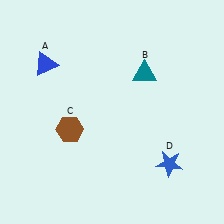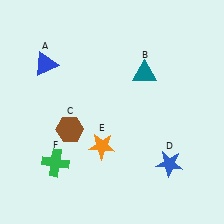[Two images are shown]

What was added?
An orange star (E), a green cross (F) were added in Image 2.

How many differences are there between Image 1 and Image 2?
There are 2 differences between the two images.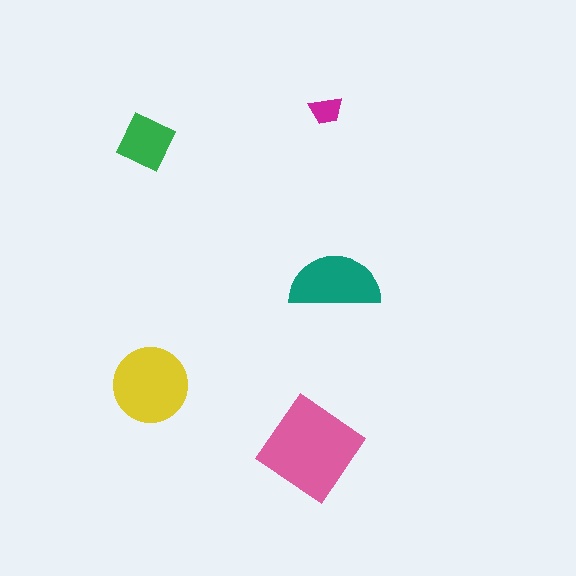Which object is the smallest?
The magenta trapezoid.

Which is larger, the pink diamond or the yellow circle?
The pink diamond.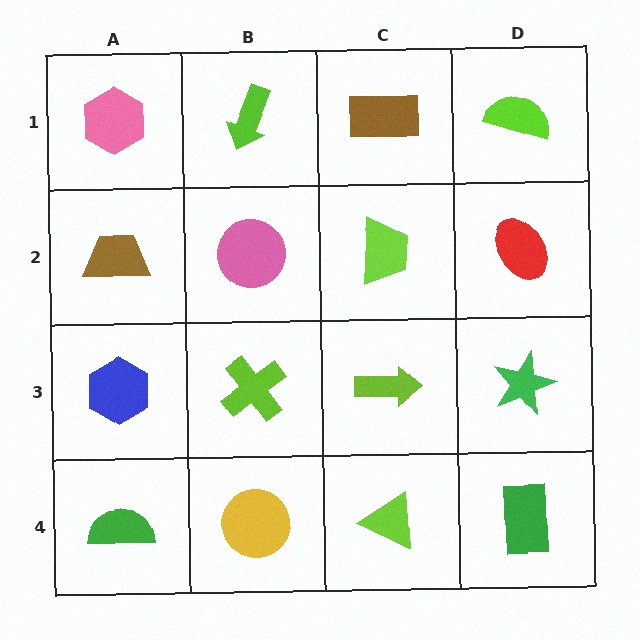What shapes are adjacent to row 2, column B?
A lime arrow (row 1, column B), a lime cross (row 3, column B), a brown trapezoid (row 2, column A), a lime trapezoid (row 2, column C).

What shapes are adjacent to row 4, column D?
A green star (row 3, column D), a lime triangle (row 4, column C).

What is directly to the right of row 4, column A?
A yellow circle.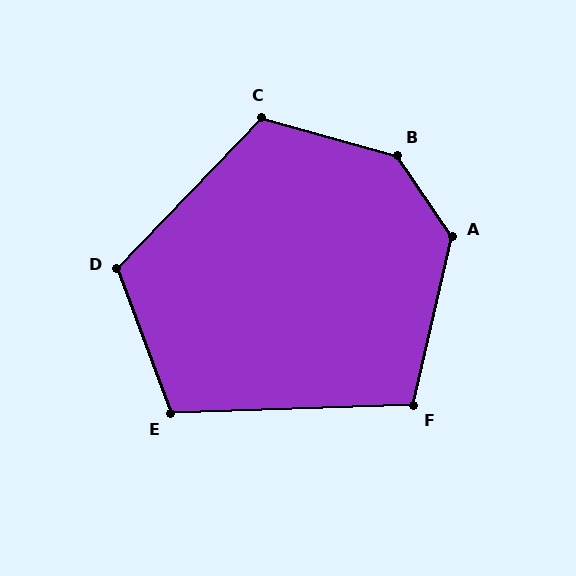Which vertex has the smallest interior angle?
F, at approximately 105 degrees.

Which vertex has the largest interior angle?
B, at approximately 139 degrees.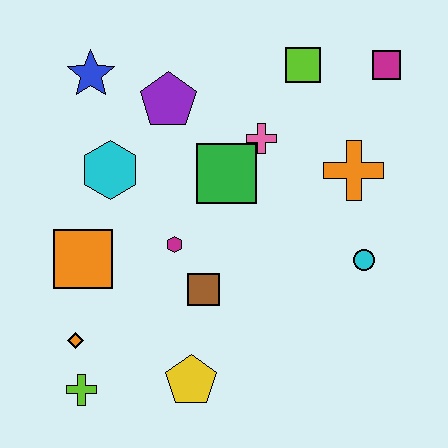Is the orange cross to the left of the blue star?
No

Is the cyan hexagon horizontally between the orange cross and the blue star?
Yes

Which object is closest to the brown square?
The magenta hexagon is closest to the brown square.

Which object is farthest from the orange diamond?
The magenta square is farthest from the orange diamond.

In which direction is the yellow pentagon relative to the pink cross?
The yellow pentagon is below the pink cross.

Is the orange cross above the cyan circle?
Yes